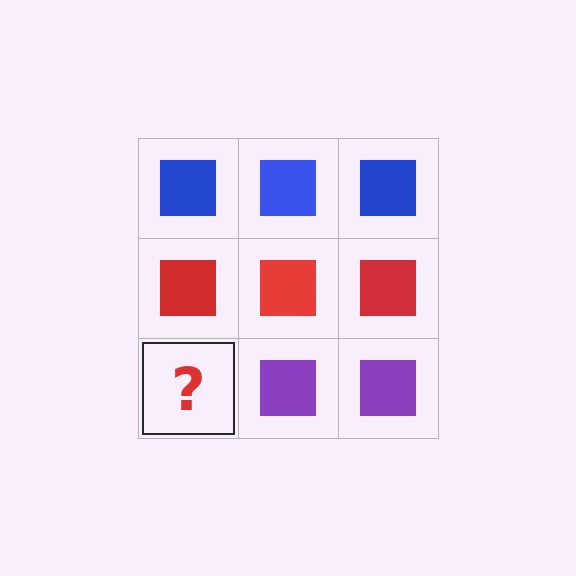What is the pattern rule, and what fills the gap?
The rule is that each row has a consistent color. The gap should be filled with a purple square.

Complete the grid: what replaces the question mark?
The question mark should be replaced with a purple square.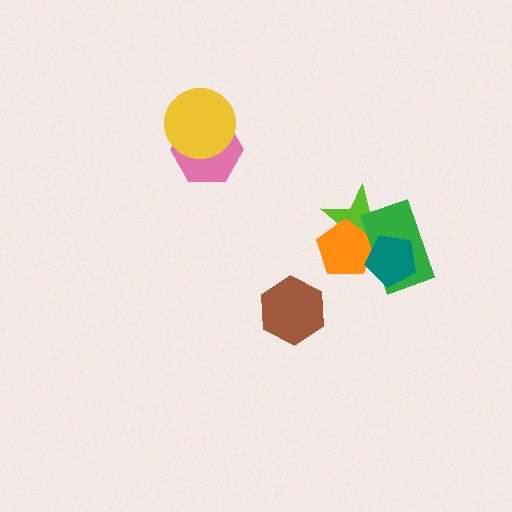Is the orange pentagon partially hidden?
Yes, it is partially covered by another shape.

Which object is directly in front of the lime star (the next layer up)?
The orange pentagon is directly in front of the lime star.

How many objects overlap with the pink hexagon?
1 object overlaps with the pink hexagon.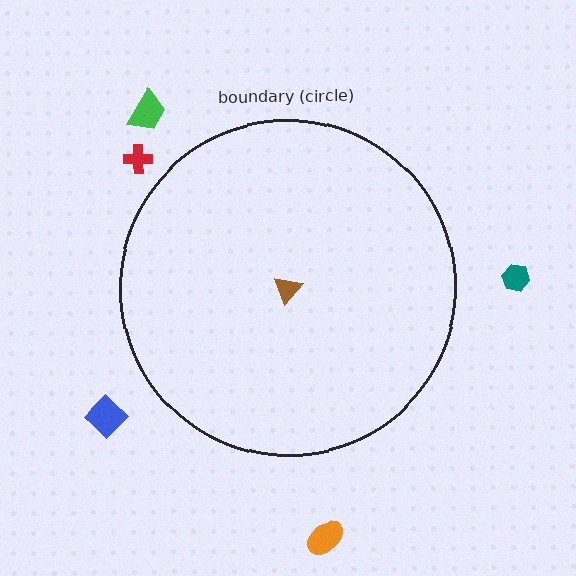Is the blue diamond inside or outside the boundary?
Outside.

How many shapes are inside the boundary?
1 inside, 5 outside.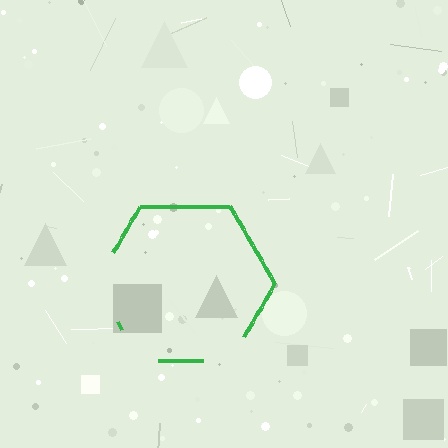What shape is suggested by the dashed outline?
The dashed outline suggests a hexagon.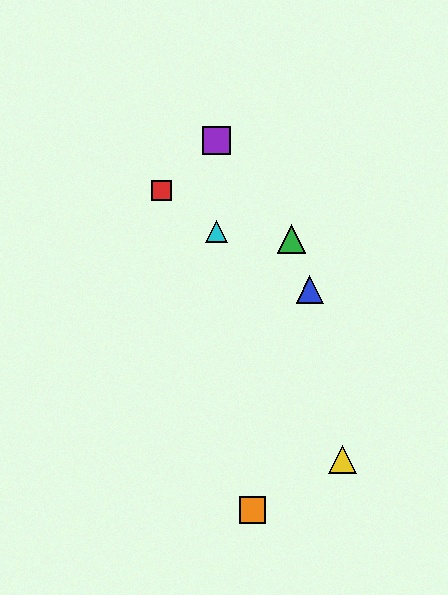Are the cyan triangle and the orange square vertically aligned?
No, the cyan triangle is at x≈216 and the orange square is at x≈253.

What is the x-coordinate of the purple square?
The purple square is at x≈216.